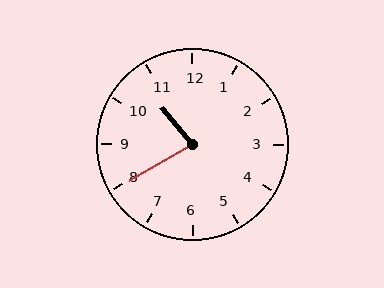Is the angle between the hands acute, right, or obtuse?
It is acute.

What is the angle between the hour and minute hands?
Approximately 80 degrees.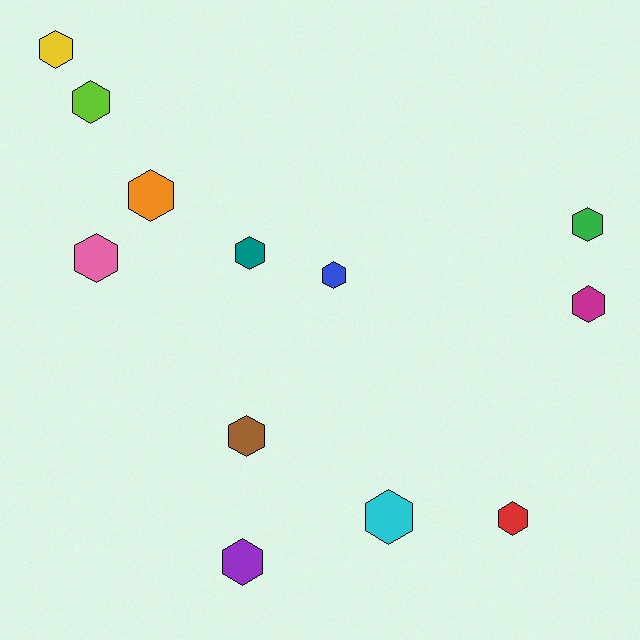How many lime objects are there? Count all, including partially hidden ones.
There is 1 lime object.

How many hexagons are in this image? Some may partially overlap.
There are 12 hexagons.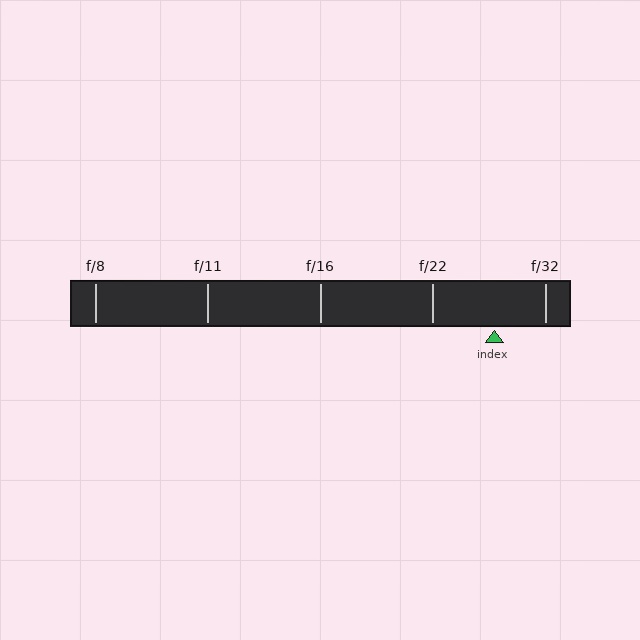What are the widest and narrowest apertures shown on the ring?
The widest aperture shown is f/8 and the narrowest is f/32.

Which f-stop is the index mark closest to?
The index mark is closest to f/32.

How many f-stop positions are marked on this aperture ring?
There are 5 f-stop positions marked.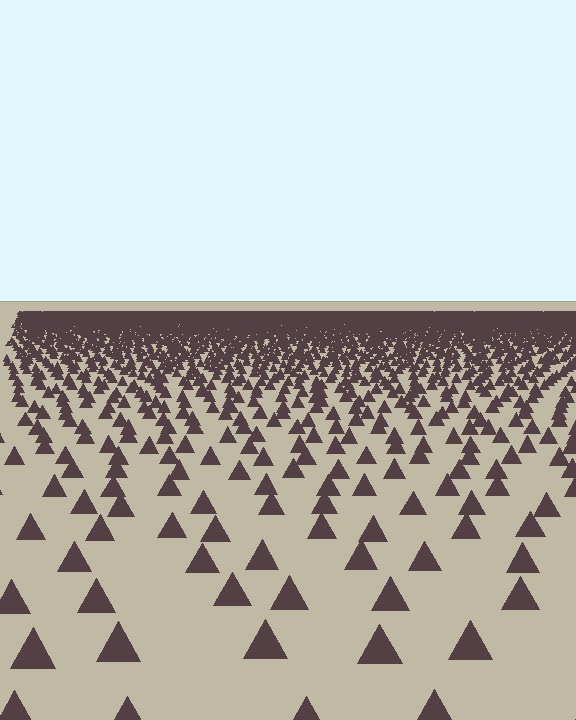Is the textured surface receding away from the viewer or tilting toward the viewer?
The surface is receding away from the viewer. Texture elements get smaller and denser toward the top.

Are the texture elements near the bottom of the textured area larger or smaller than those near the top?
Larger. Near the bottom, elements are closer to the viewer and appear at a bigger on-screen size.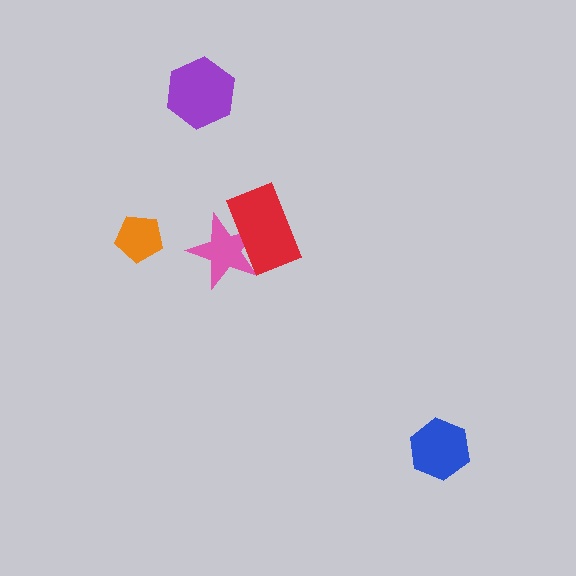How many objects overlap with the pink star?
1 object overlaps with the pink star.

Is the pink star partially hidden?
Yes, it is partially covered by another shape.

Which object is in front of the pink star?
The red rectangle is in front of the pink star.